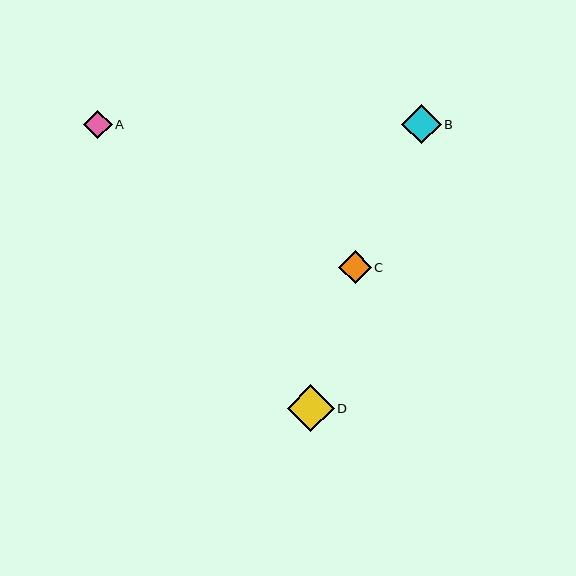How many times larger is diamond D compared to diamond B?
Diamond D is approximately 1.2 times the size of diamond B.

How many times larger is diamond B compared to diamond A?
Diamond B is approximately 1.4 times the size of diamond A.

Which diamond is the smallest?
Diamond A is the smallest with a size of approximately 29 pixels.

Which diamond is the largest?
Diamond D is the largest with a size of approximately 47 pixels.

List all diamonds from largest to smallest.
From largest to smallest: D, B, C, A.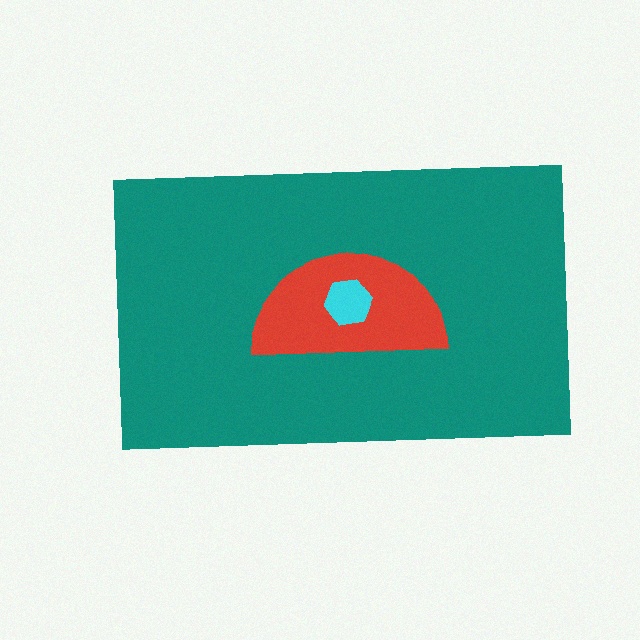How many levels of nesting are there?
3.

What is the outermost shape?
The teal rectangle.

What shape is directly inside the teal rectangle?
The red semicircle.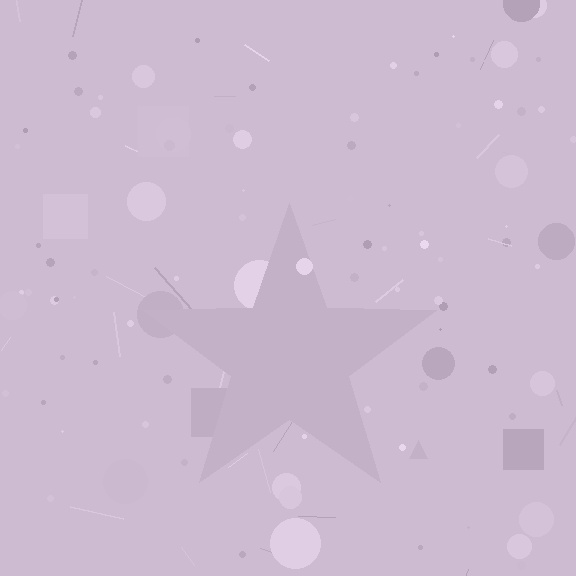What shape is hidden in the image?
A star is hidden in the image.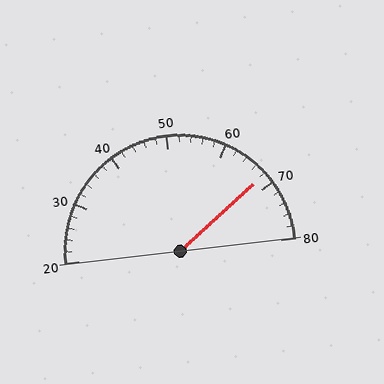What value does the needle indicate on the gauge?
The needle indicates approximately 68.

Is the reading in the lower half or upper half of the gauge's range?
The reading is in the upper half of the range (20 to 80).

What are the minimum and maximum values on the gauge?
The gauge ranges from 20 to 80.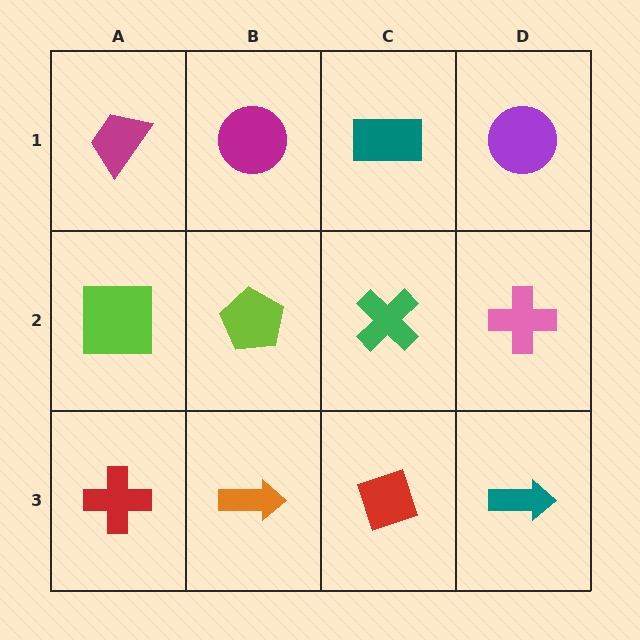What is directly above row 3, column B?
A lime pentagon.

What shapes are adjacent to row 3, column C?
A green cross (row 2, column C), an orange arrow (row 3, column B), a teal arrow (row 3, column D).